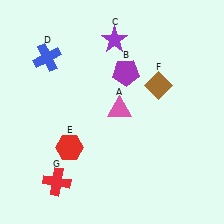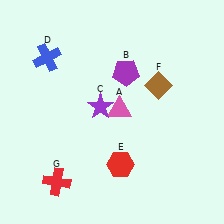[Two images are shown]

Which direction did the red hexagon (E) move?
The red hexagon (E) moved right.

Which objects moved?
The objects that moved are: the purple star (C), the red hexagon (E).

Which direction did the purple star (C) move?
The purple star (C) moved down.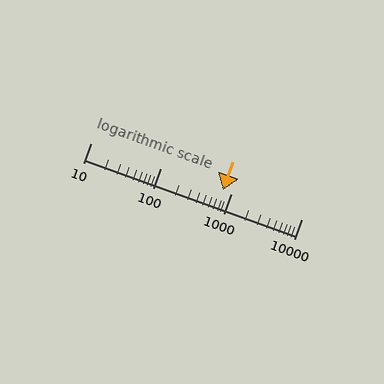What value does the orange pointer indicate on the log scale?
The pointer indicates approximately 750.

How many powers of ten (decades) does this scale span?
The scale spans 3 decades, from 10 to 10000.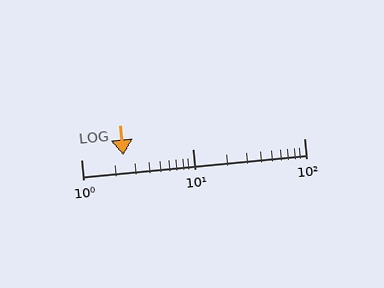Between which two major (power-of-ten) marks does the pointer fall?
The pointer is between 1 and 10.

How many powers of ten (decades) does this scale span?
The scale spans 2 decades, from 1 to 100.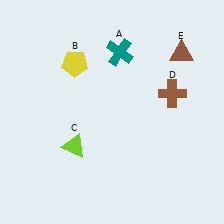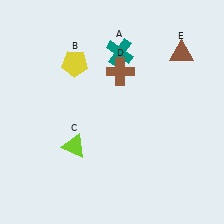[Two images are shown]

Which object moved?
The brown cross (D) moved left.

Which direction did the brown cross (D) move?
The brown cross (D) moved left.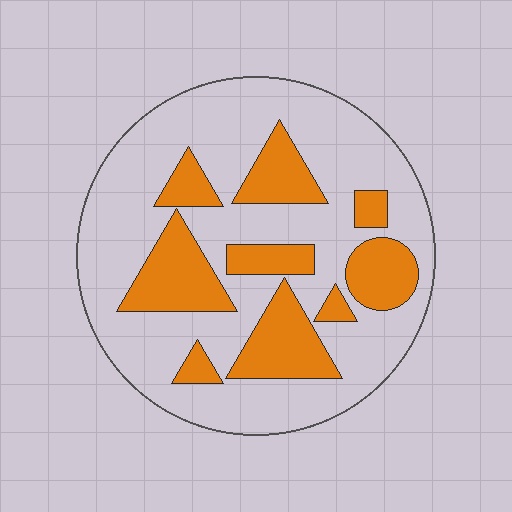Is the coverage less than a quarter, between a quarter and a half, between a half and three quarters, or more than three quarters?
Between a quarter and a half.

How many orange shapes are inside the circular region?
9.